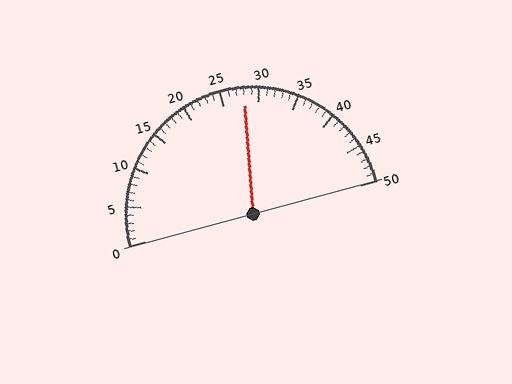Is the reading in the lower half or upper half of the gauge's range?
The reading is in the upper half of the range (0 to 50).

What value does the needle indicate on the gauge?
The needle indicates approximately 28.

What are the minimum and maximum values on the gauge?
The gauge ranges from 0 to 50.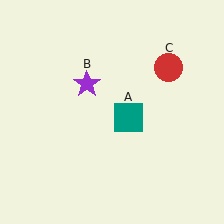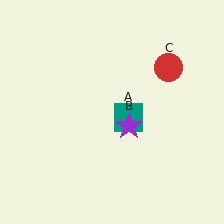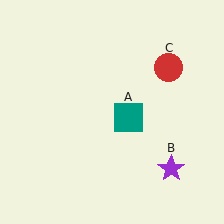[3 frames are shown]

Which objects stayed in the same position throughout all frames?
Teal square (object A) and red circle (object C) remained stationary.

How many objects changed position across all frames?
1 object changed position: purple star (object B).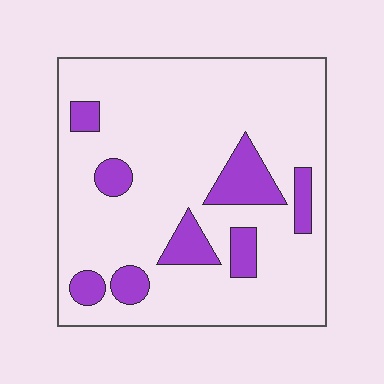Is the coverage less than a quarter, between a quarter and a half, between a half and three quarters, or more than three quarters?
Less than a quarter.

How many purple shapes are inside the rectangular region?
8.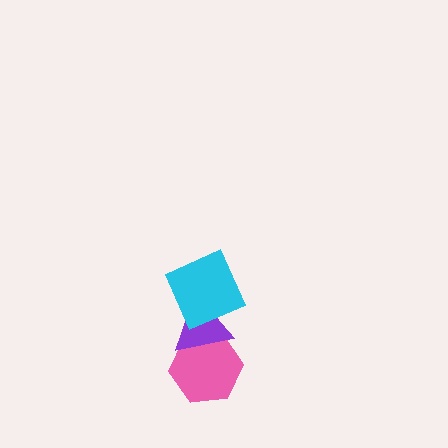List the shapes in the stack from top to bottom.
From top to bottom: the cyan square, the purple triangle, the pink hexagon.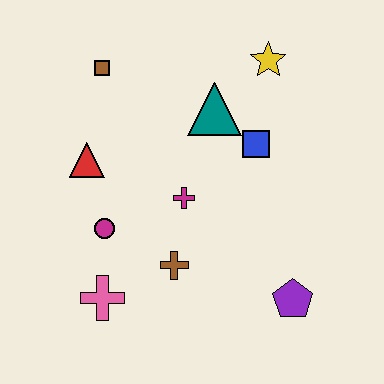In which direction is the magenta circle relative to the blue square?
The magenta circle is to the left of the blue square.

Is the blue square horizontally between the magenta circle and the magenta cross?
No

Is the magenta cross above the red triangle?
No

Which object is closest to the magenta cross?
The brown cross is closest to the magenta cross.